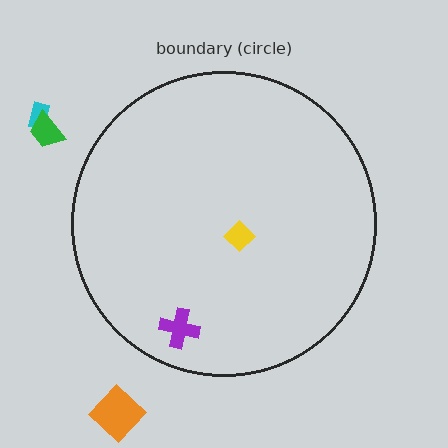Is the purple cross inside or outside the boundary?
Inside.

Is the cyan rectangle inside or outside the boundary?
Outside.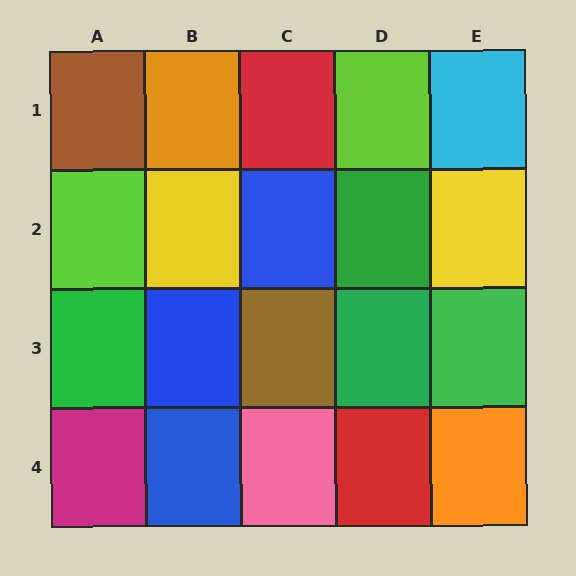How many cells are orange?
2 cells are orange.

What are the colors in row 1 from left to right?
Brown, orange, red, lime, cyan.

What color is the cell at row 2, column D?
Green.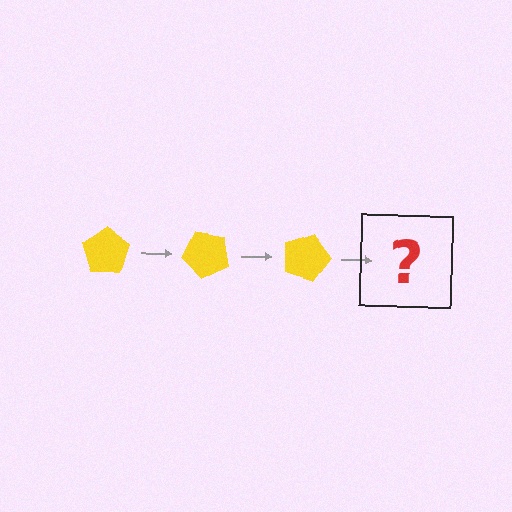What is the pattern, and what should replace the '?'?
The pattern is that the pentagon rotates 45 degrees each step. The '?' should be a yellow pentagon rotated 135 degrees.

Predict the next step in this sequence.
The next step is a yellow pentagon rotated 135 degrees.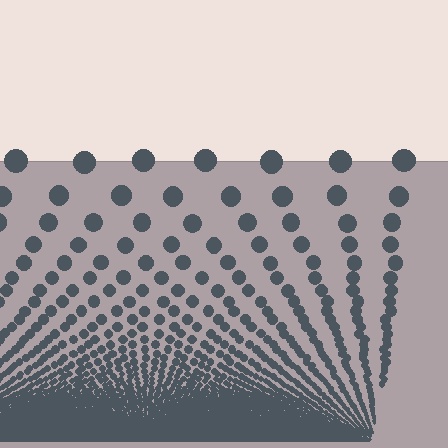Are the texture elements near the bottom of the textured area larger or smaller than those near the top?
Smaller. The gradient is inverted — elements near the bottom are smaller and denser.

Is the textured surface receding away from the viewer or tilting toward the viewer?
The surface appears to tilt toward the viewer. Texture elements get larger and sparser toward the top.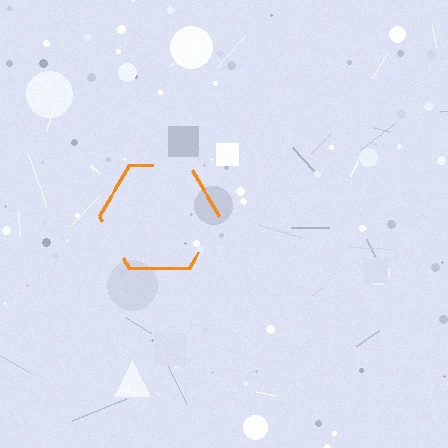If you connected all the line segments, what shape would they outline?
They would outline a hexagon.